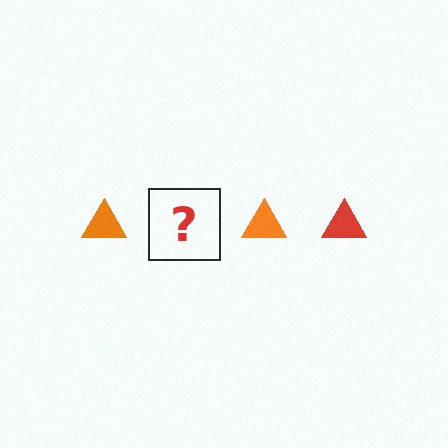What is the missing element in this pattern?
The missing element is a red triangle.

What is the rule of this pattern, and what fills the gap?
The rule is that the pattern cycles through orange, red triangles. The gap should be filled with a red triangle.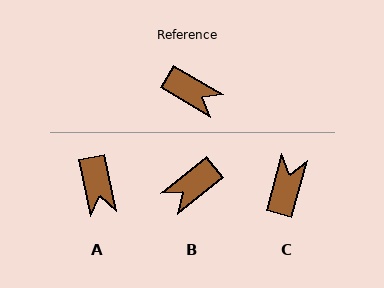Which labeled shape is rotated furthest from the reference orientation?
B, about 110 degrees away.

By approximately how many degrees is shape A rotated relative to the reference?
Approximately 48 degrees clockwise.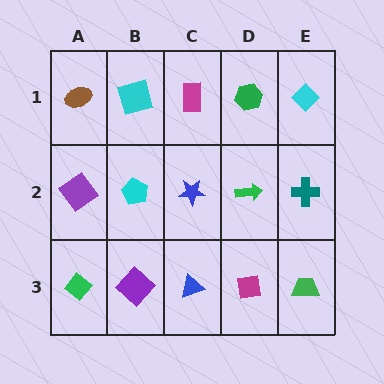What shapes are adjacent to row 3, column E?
A teal cross (row 2, column E), a magenta square (row 3, column D).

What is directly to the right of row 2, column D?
A teal cross.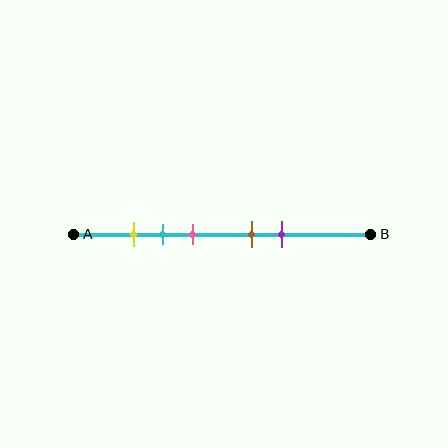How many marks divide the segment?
There are 5 marks dividing the segment.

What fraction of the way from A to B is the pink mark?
The pink mark is approximately 40% (0.4) of the way from A to B.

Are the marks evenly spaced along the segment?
No, the marks are not evenly spaced.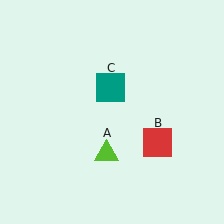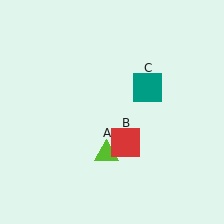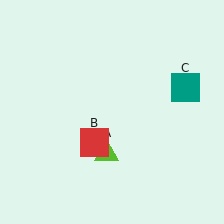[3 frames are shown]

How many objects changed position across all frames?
2 objects changed position: red square (object B), teal square (object C).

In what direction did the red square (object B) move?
The red square (object B) moved left.